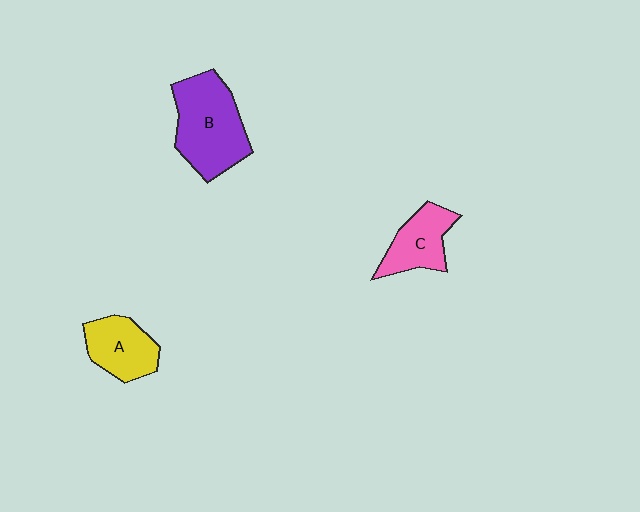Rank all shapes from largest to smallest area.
From largest to smallest: B (purple), A (yellow), C (pink).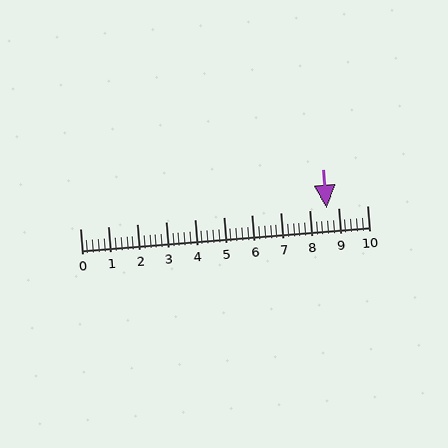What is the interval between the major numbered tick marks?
The major tick marks are spaced 1 units apart.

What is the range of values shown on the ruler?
The ruler shows values from 0 to 10.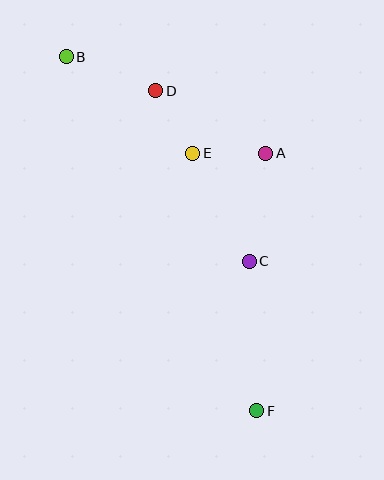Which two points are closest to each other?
Points D and E are closest to each other.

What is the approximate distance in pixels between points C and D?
The distance between C and D is approximately 194 pixels.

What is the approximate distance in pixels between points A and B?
The distance between A and B is approximately 222 pixels.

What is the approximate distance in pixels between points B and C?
The distance between B and C is approximately 274 pixels.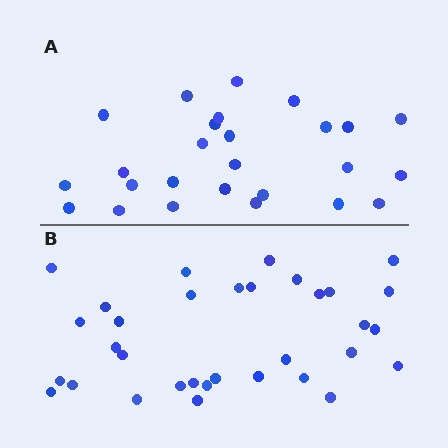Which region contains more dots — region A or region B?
Region B (the bottom region) has more dots.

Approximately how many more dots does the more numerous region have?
Region B has roughly 8 or so more dots than region A.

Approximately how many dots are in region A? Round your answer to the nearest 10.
About 30 dots. (The exact count is 26, which rounds to 30.)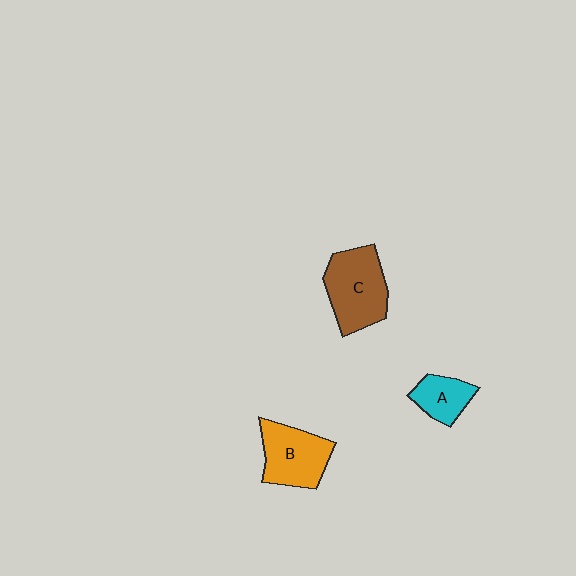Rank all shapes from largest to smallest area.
From largest to smallest: C (brown), B (orange), A (cyan).